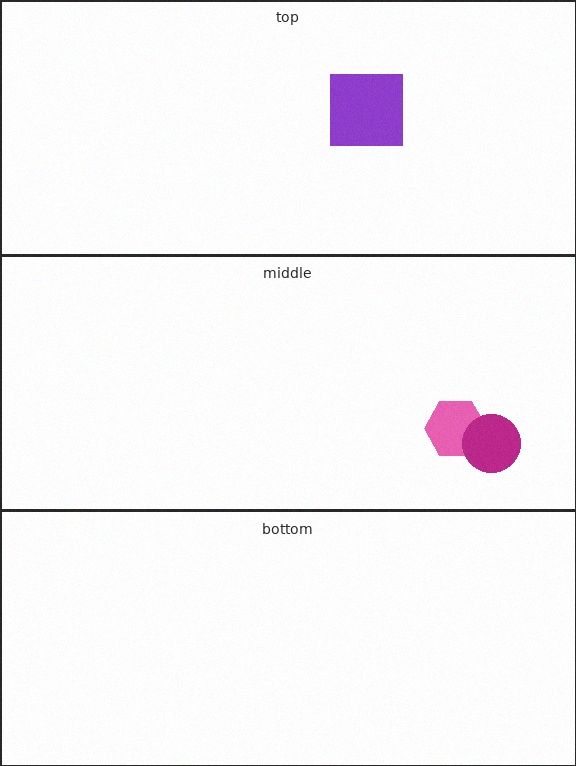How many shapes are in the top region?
1.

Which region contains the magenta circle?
The middle region.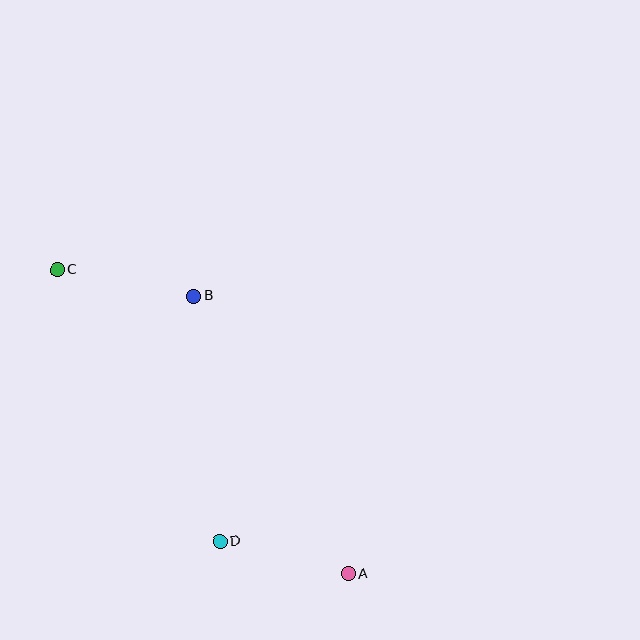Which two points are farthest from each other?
Points A and C are farthest from each other.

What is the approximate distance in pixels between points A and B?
The distance between A and B is approximately 318 pixels.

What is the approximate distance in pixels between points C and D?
The distance between C and D is approximately 317 pixels.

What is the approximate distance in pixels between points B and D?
The distance between B and D is approximately 247 pixels.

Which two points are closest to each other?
Points A and D are closest to each other.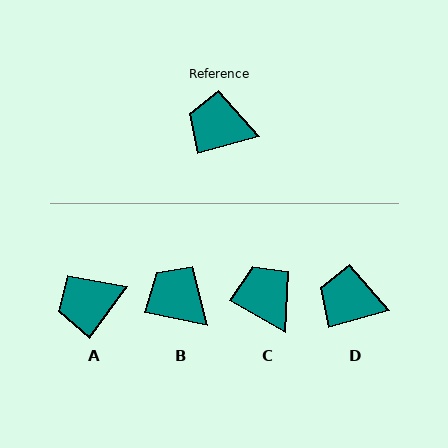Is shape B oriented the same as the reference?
No, it is off by about 28 degrees.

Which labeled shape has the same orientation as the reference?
D.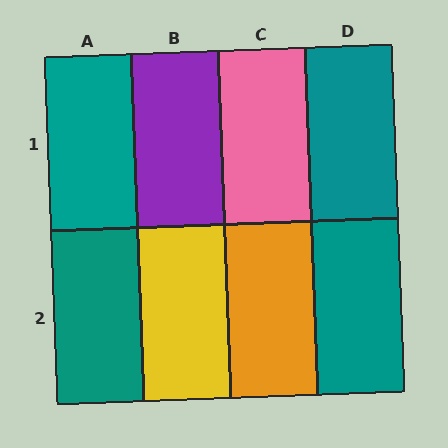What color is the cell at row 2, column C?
Orange.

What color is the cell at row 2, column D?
Teal.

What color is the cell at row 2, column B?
Yellow.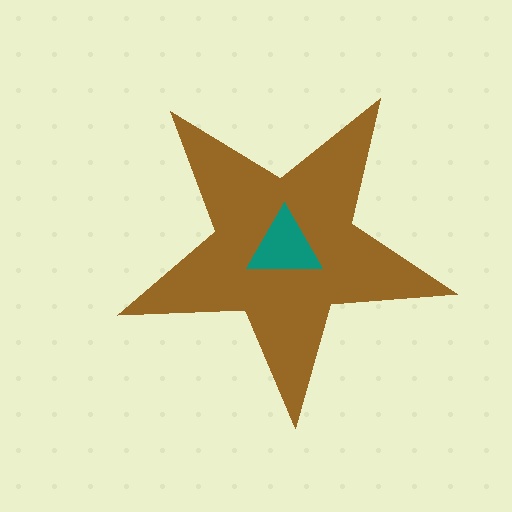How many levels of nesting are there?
2.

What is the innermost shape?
The teal triangle.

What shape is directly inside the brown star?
The teal triangle.